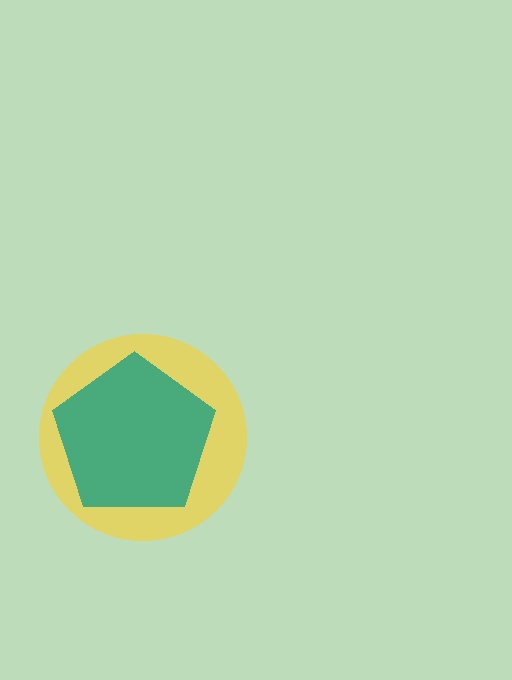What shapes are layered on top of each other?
The layered shapes are: a yellow circle, a teal pentagon.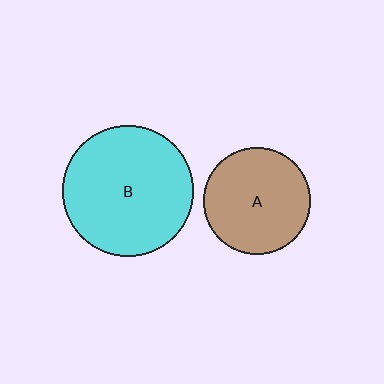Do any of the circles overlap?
No, none of the circles overlap.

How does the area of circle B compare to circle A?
Approximately 1.5 times.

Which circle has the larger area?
Circle B (cyan).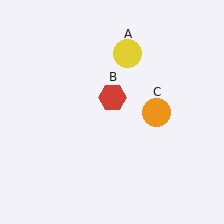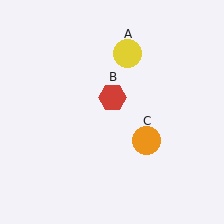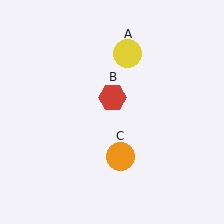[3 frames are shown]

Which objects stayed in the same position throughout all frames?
Yellow circle (object A) and red hexagon (object B) remained stationary.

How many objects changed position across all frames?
1 object changed position: orange circle (object C).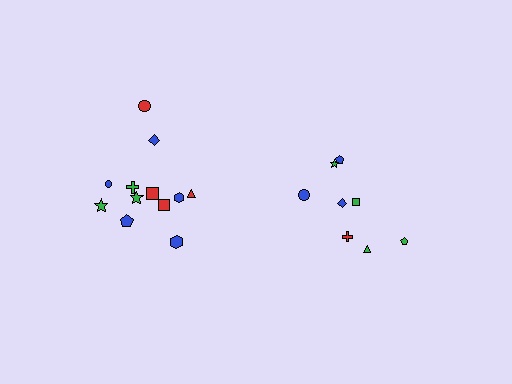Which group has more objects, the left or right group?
The left group.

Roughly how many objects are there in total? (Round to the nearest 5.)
Roughly 20 objects in total.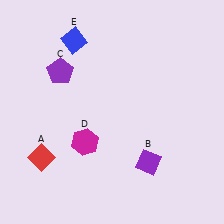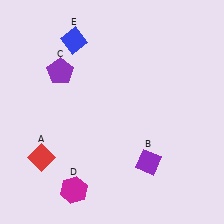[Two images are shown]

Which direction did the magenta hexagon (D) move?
The magenta hexagon (D) moved down.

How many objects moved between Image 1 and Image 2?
1 object moved between the two images.